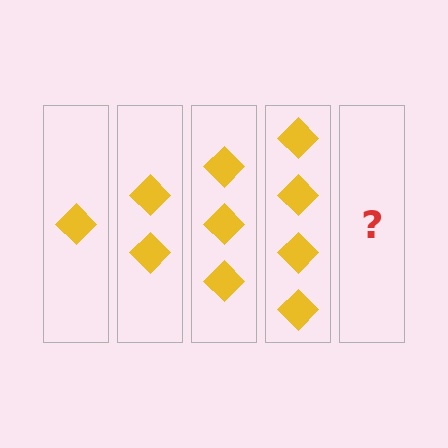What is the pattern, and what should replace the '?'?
The pattern is that each step adds one more diamond. The '?' should be 5 diamonds.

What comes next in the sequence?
The next element should be 5 diamonds.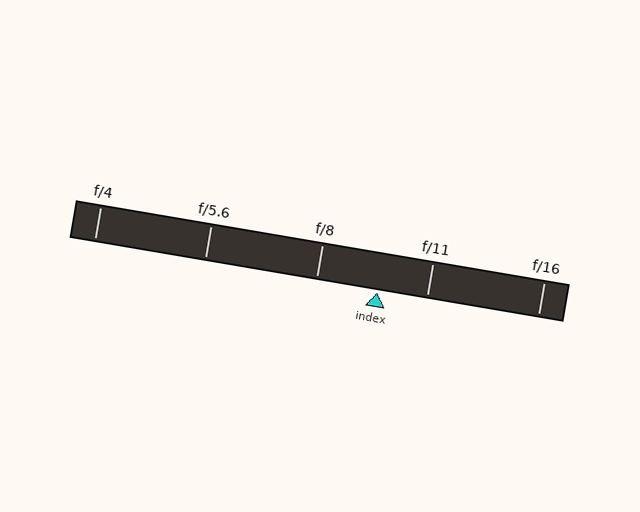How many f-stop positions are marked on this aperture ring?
There are 5 f-stop positions marked.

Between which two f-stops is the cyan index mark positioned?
The index mark is between f/8 and f/11.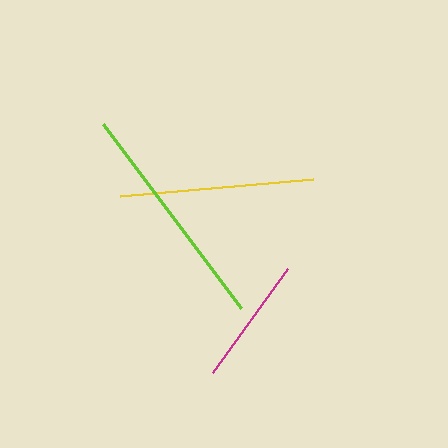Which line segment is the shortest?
The magenta line is the shortest at approximately 128 pixels.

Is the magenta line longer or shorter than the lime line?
The lime line is longer than the magenta line.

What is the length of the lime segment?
The lime segment is approximately 230 pixels long.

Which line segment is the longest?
The lime line is the longest at approximately 230 pixels.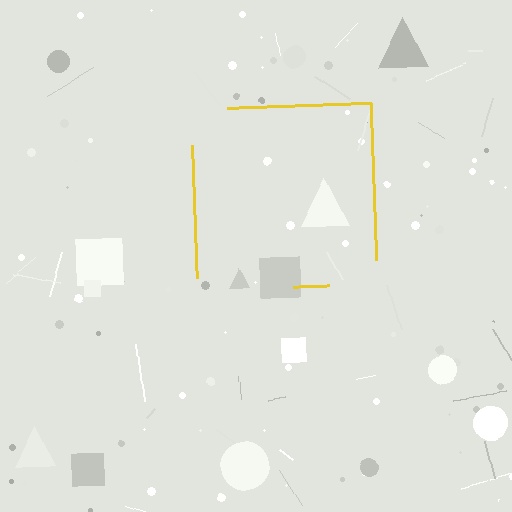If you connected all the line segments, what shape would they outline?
They would outline a square.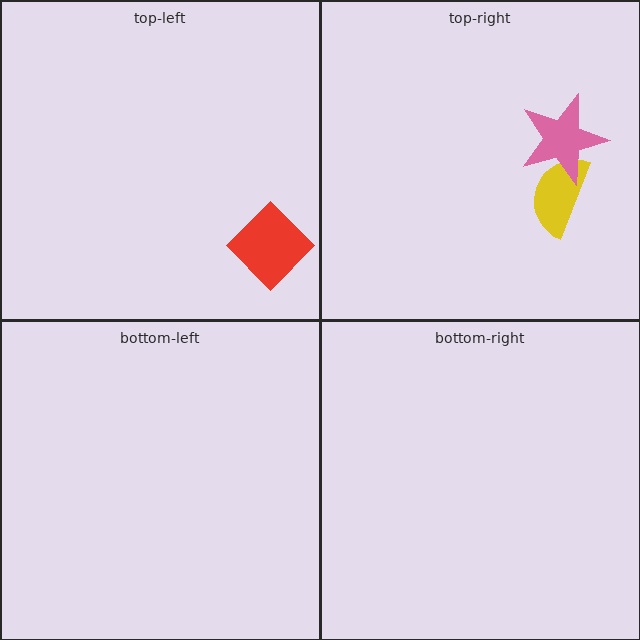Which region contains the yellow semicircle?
The top-right region.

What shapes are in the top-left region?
The red diamond.